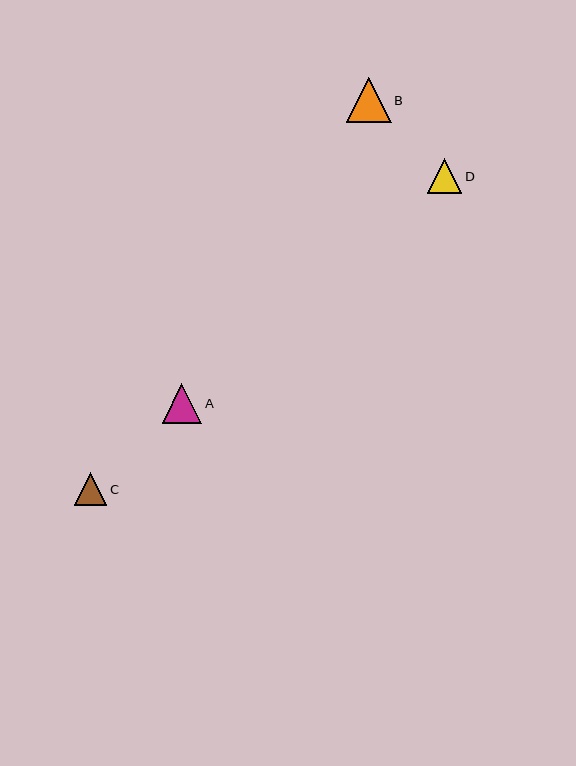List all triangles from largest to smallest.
From largest to smallest: B, A, D, C.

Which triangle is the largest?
Triangle B is the largest with a size of approximately 45 pixels.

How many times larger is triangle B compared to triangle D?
Triangle B is approximately 1.3 times the size of triangle D.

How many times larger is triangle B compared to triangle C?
Triangle B is approximately 1.4 times the size of triangle C.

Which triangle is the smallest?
Triangle C is the smallest with a size of approximately 32 pixels.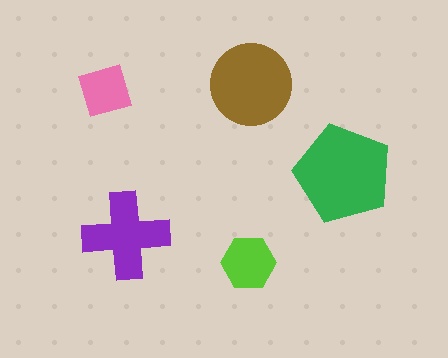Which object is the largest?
The green pentagon.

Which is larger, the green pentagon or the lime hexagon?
The green pentagon.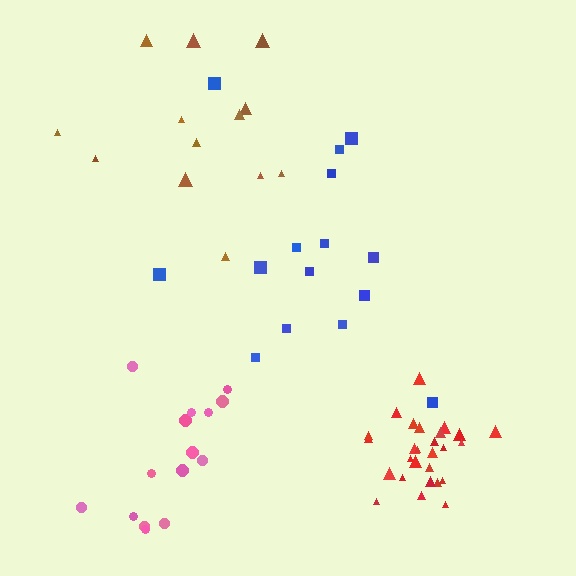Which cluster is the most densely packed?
Red.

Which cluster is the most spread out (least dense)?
Brown.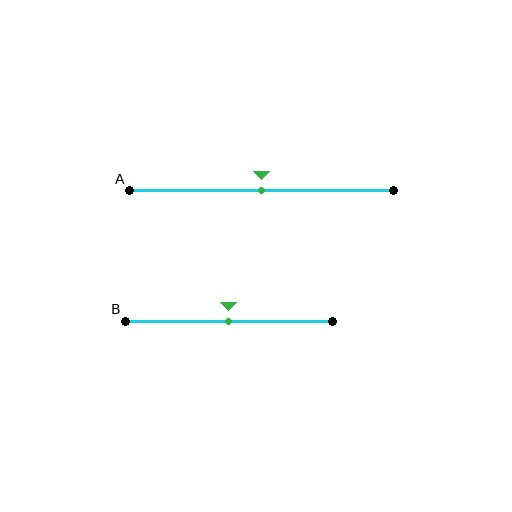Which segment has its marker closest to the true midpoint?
Segment A has its marker closest to the true midpoint.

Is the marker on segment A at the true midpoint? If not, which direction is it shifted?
Yes, the marker on segment A is at the true midpoint.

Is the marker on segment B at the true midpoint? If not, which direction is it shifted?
Yes, the marker on segment B is at the true midpoint.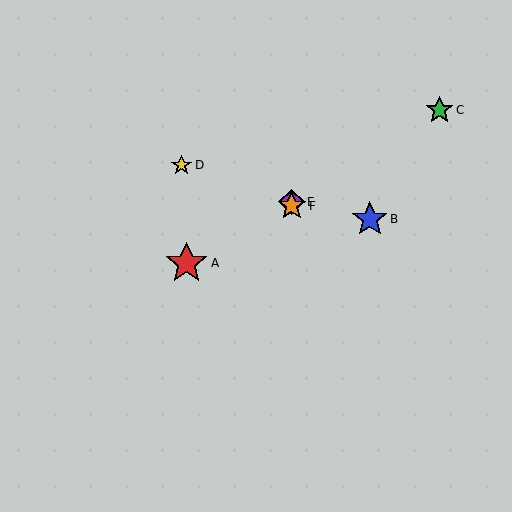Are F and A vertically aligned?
No, F is at x≈292 and A is at x≈186.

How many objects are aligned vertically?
2 objects (E, F) are aligned vertically.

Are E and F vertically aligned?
Yes, both are at x≈292.